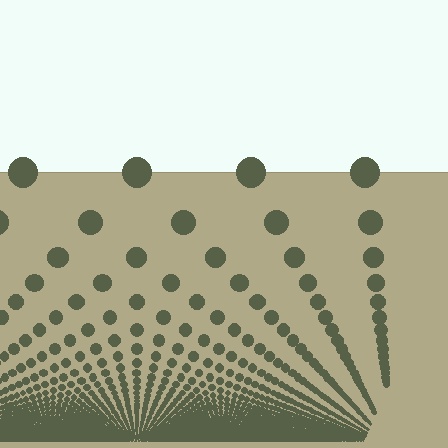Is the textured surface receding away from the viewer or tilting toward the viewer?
The surface appears to tilt toward the viewer. Texture elements get larger and sparser toward the top.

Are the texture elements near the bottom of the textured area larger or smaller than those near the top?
Smaller. The gradient is inverted — elements near the bottom are smaller and denser.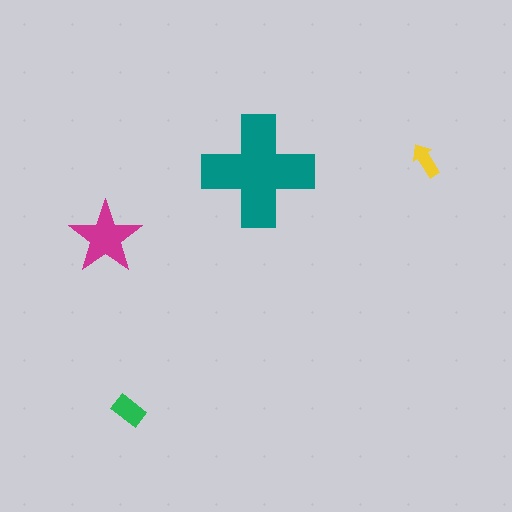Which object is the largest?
The teal cross.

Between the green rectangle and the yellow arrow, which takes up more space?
The green rectangle.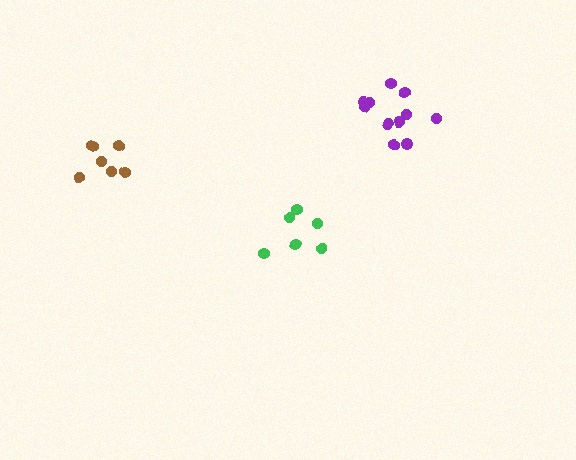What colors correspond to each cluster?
The clusters are colored: green, brown, purple.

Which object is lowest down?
The green cluster is bottommost.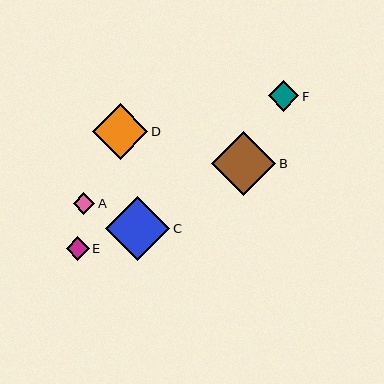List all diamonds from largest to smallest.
From largest to smallest: C, B, D, F, E, A.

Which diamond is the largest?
Diamond C is the largest with a size of approximately 65 pixels.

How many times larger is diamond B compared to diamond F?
Diamond B is approximately 2.1 times the size of diamond F.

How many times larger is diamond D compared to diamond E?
Diamond D is approximately 2.4 times the size of diamond E.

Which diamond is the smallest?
Diamond A is the smallest with a size of approximately 21 pixels.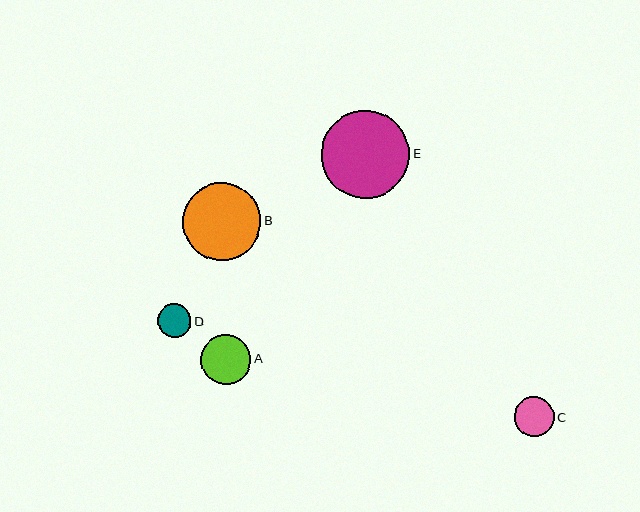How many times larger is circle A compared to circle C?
Circle A is approximately 1.2 times the size of circle C.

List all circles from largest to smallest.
From largest to smallest: E, B, A, C, D.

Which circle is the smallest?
Circle D is the smallest with a size of approximately 33 pixels.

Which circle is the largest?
Circle E is the largest with a size of approximately 88 pixels.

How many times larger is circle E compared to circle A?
Circle E is approximately 1.8 times the size of circle A.